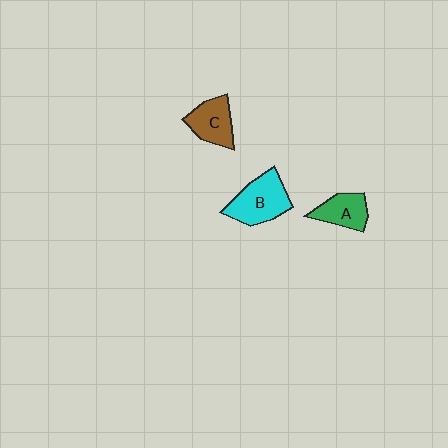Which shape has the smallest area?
Shape A (green).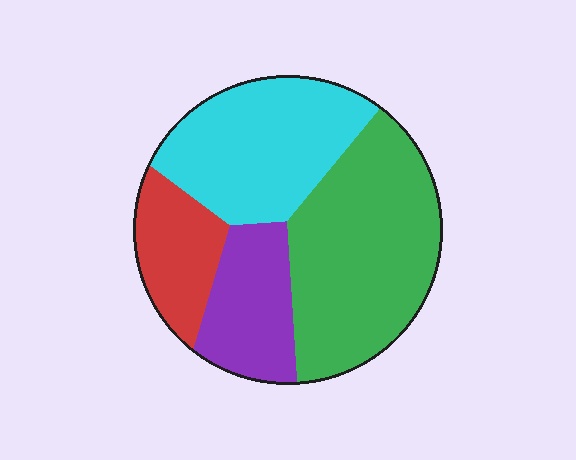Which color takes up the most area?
Green, at roughly 40%.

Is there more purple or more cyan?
Cyan.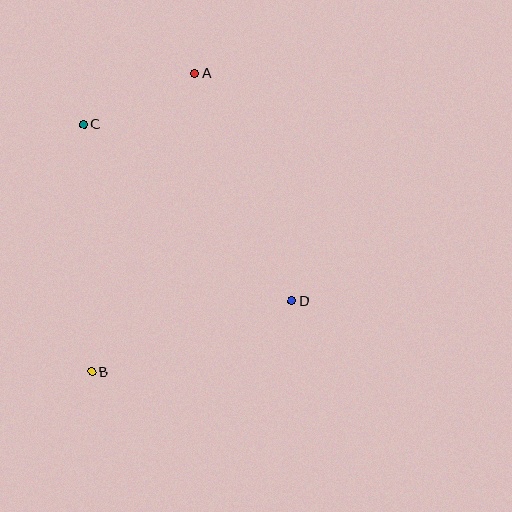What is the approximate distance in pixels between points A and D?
The distance between A and D is approximately 247 pixels.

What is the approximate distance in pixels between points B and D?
The distance between B and D is approximately 213 pixels.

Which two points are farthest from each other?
Points A and B are farthest from each other.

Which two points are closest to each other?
Points A and C are closest to each other.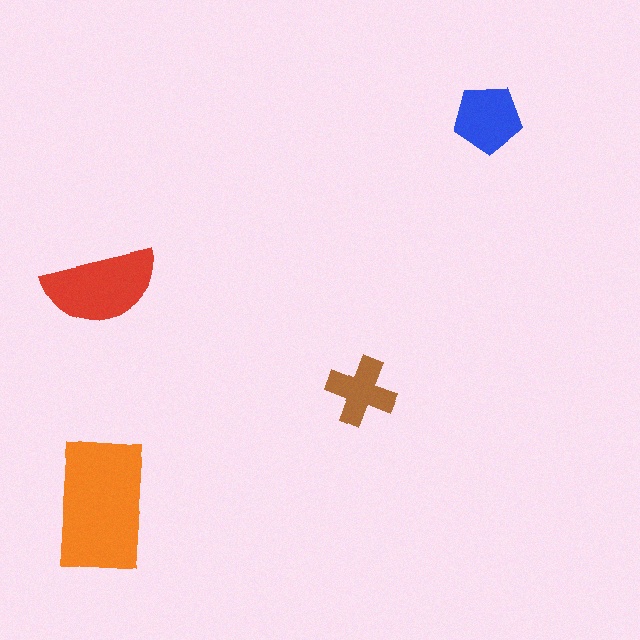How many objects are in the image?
There are 4 objects in the image.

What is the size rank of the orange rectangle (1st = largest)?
1st.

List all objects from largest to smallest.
The orange rectangle, the red semicircle, the blue pentagon, the brown cross.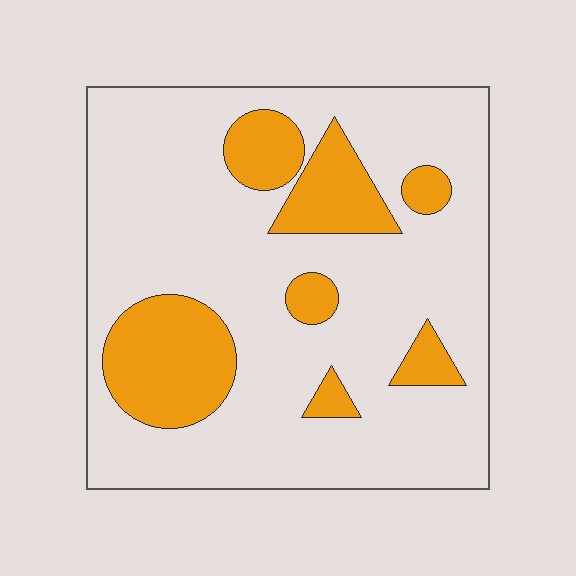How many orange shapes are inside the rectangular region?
7.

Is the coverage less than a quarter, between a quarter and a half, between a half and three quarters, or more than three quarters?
Less than a quarter.